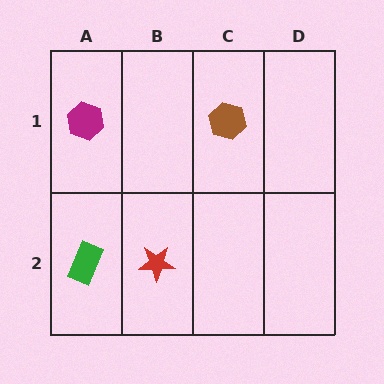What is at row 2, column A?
A green rectangle.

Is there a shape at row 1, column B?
No, that cell is empty.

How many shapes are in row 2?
2 shapes.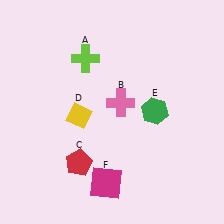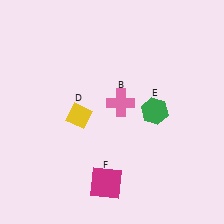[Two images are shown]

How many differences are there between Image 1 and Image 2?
There are 2 differences between the two images.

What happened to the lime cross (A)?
The lime cross (A) was removed in Image 2. It was in the top-left area of Image 1.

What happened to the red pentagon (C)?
The red pentagon (C) was removed in Image 2. It was in the bottom-left area of Image 1.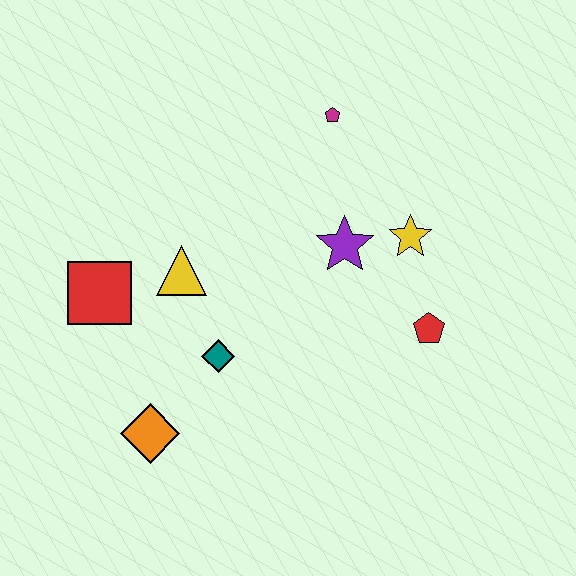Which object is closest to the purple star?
The yellow star is closest to the purple star.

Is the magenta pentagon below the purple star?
No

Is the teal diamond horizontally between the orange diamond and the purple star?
Yes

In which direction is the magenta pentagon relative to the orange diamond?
The magenta pentagon is above the orange diamond.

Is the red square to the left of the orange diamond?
Yes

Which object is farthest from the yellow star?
The orange diamond is farthest from the yellow star.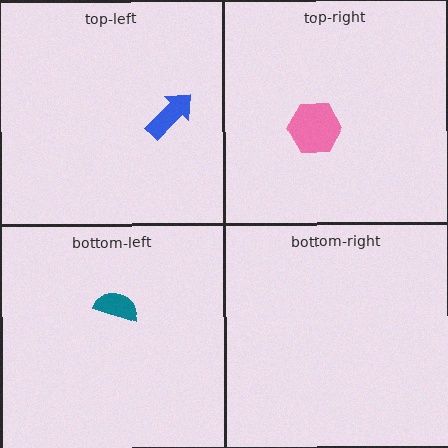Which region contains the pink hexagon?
The top-right region.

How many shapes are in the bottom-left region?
1.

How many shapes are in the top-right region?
1.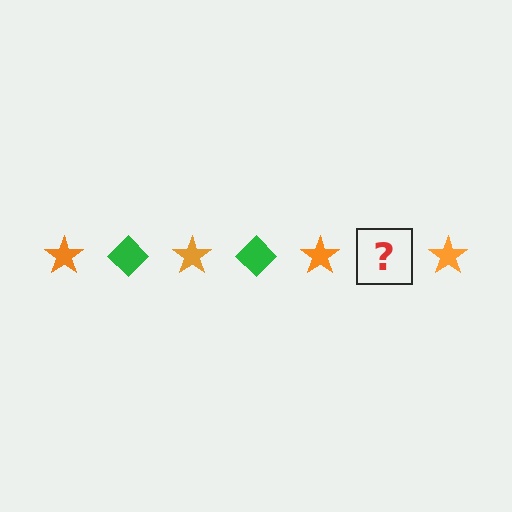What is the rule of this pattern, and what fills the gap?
The rule is that the pattern alternates between orange star and green diamond. The gap should be filled with a green diamond.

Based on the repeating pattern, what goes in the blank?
The blank should be a green diamond.